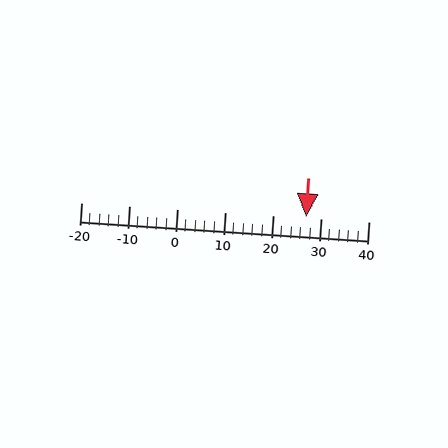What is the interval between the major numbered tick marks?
The major tick marks are spaced 10 units apart.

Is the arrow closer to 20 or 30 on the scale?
The arrow is closer to 30.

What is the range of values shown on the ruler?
The ruler shows values from -20 to 40.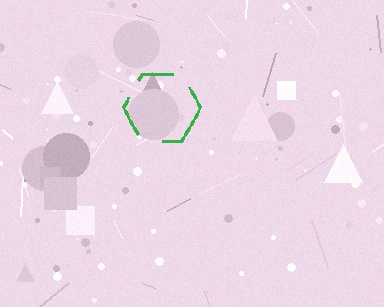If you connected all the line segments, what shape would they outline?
They would outline a hexagon.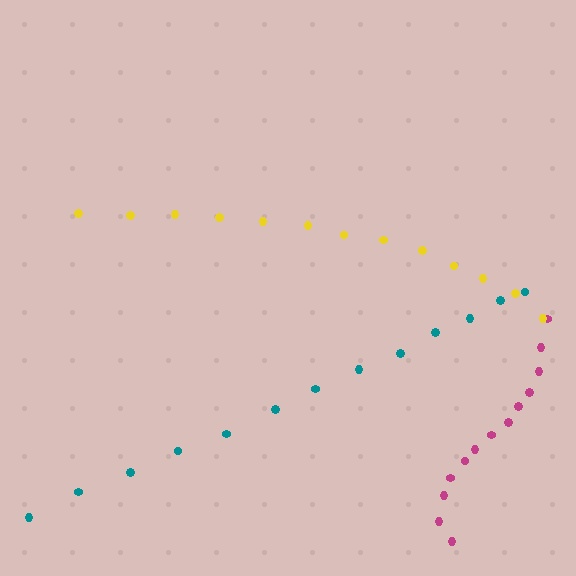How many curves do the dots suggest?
There are 3 distinct paths.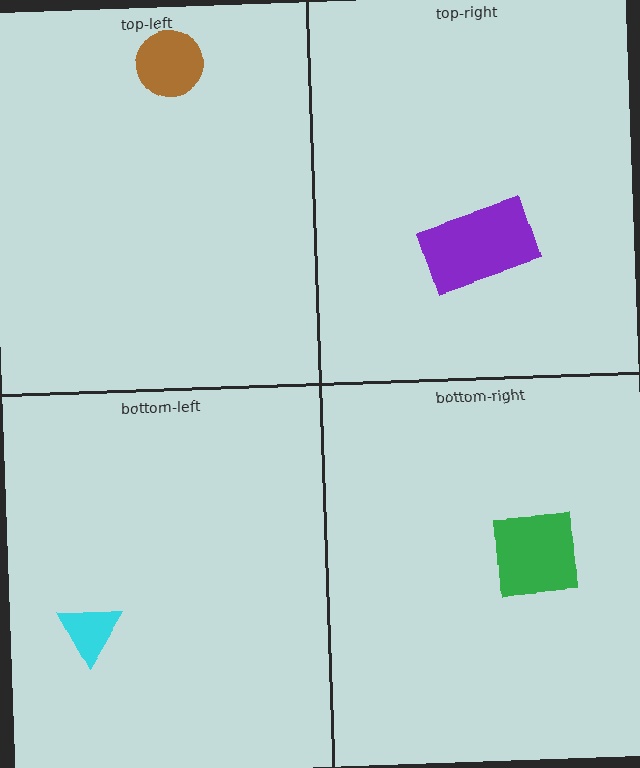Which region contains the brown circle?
The top-left region.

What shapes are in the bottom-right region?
The green square.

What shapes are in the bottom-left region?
The cyan triangle.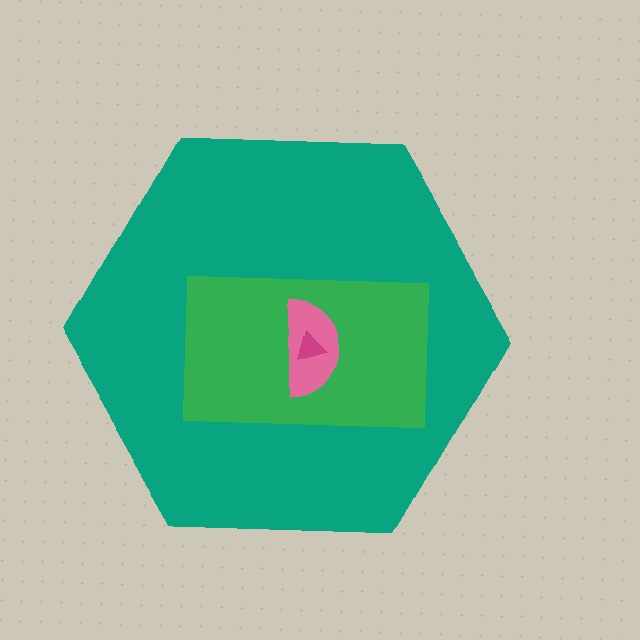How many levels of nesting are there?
4.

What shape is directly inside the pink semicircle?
The magenta triangle.